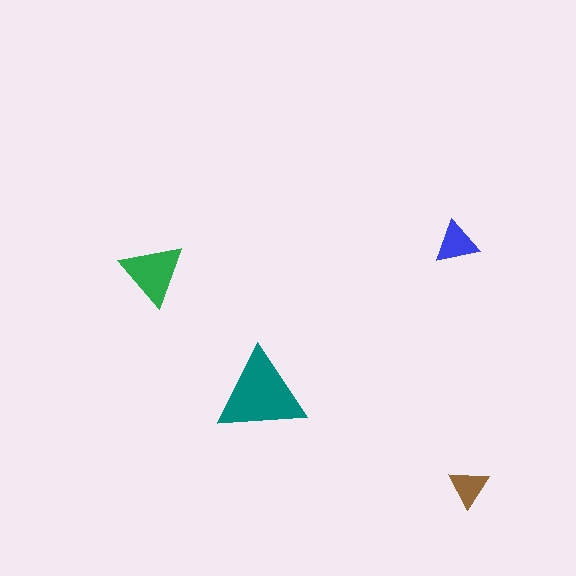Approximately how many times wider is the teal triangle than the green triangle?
About 1.5 times wider.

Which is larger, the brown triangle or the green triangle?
The green one.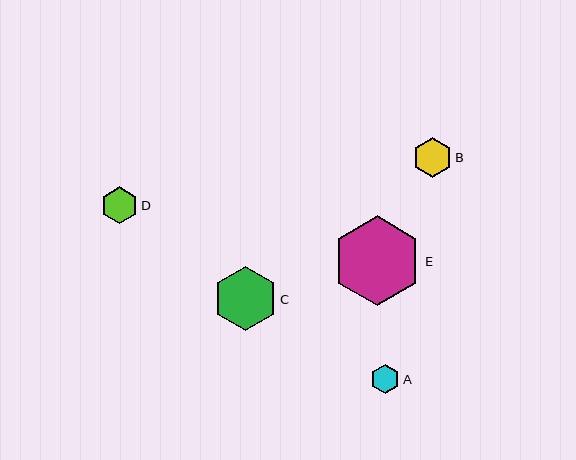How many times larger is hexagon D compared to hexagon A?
Hexagon D is approximately 1.3 times the size of hexagon A.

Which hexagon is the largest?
Hexagon E is the largest with a size of approximately 90 pixels.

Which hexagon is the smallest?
Hexagon A is the smallest with a size of approximately 29 pixels.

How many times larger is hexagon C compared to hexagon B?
Hexagon C is approximately 1.6 times the size of hexagon B.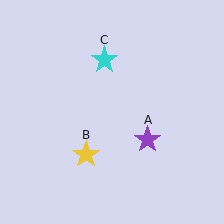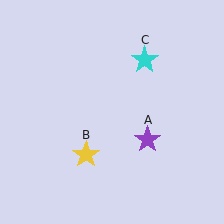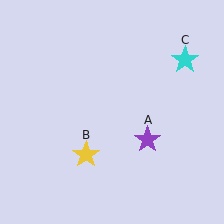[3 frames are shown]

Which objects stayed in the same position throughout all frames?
Purple star (object A) and yellow star (object B) remained stationary.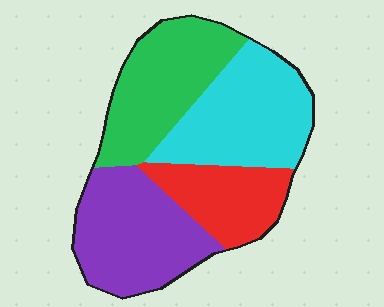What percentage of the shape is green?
Green covers 26% of the shape.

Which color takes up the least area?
Red, at roughly 15%.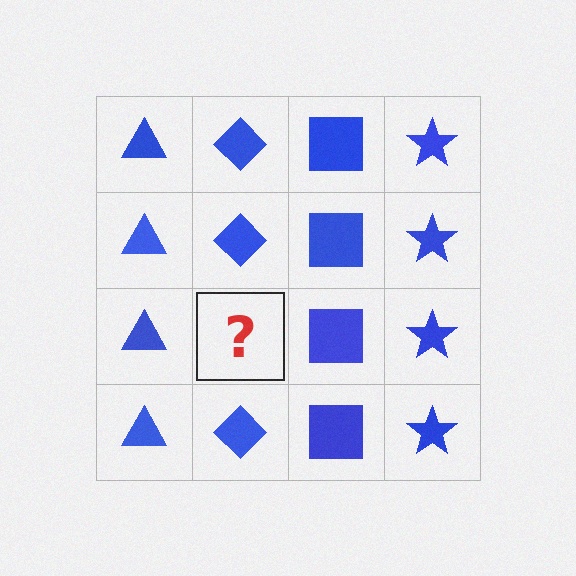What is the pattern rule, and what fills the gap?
The rule is that each column has a consistent shape. The gap should be filled with a blue diamond.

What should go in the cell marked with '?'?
The missing cell should contain a blue diamond.